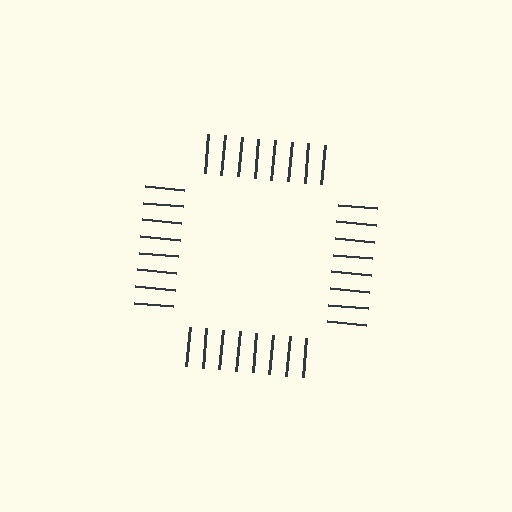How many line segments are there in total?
32 — 8 along each of the 4 edges.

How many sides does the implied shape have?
4 sides — the line-ends trace a square.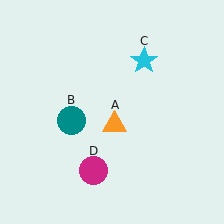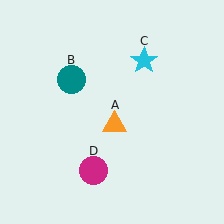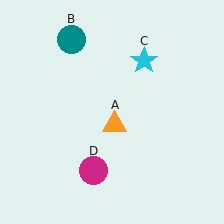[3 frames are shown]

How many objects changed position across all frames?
1 object changed position: teal circle (object B).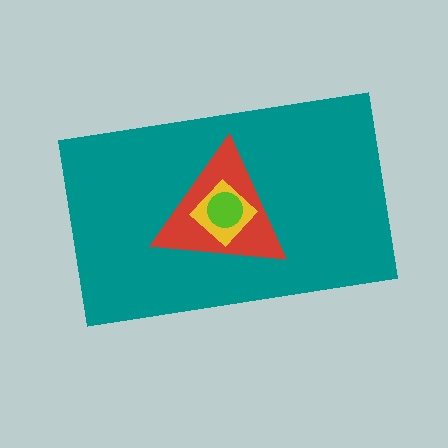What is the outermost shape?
The teal rectangle.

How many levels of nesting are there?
4.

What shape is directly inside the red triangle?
The yellow diamond.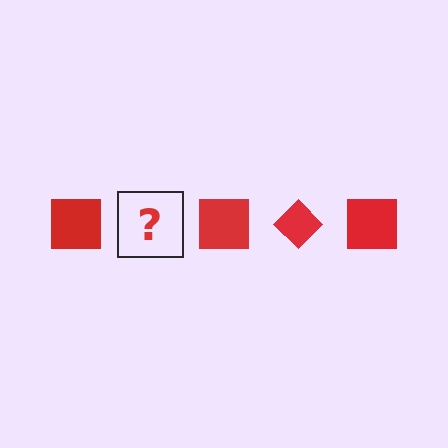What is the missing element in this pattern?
The missing element is a red diamond.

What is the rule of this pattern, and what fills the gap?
The rule is that the pattern cycles through square, diamond shapes in red. The gap should be filled with a red diamond.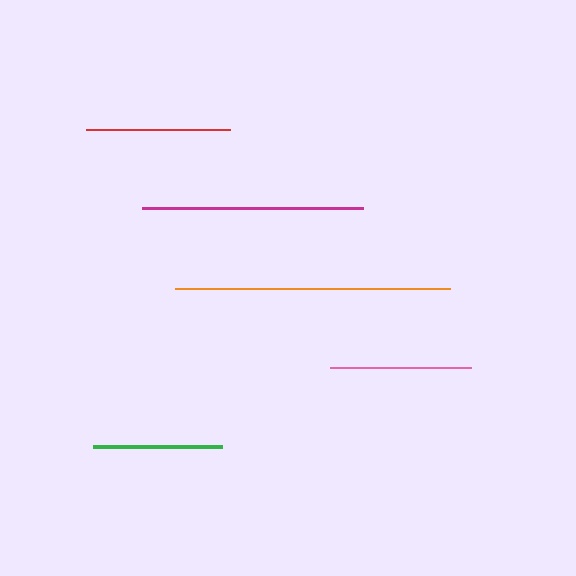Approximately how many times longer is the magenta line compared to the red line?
The magenta line is approximately 1.5 times the length of the red line.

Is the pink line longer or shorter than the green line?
The pink line is longer than the green line.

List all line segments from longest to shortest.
From longest to shortest: orange, magenta, red, pink, green.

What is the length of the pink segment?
The pink segment is approximately 141 pixels long.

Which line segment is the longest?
The orange line is the longest at approximately 275 pixels.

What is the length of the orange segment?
The orange segment is approximately 275 pixels long.